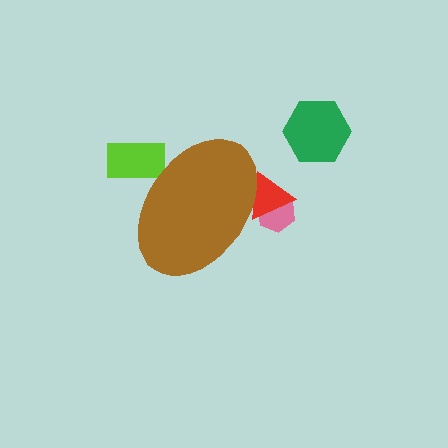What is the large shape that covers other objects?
A brown ellipse.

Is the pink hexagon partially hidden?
Yes, the pink hexagon is partially hidden behind the brown ellipse.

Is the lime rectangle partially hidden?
Yes, the lime rectangle is partially hidden behind the brown ellipse.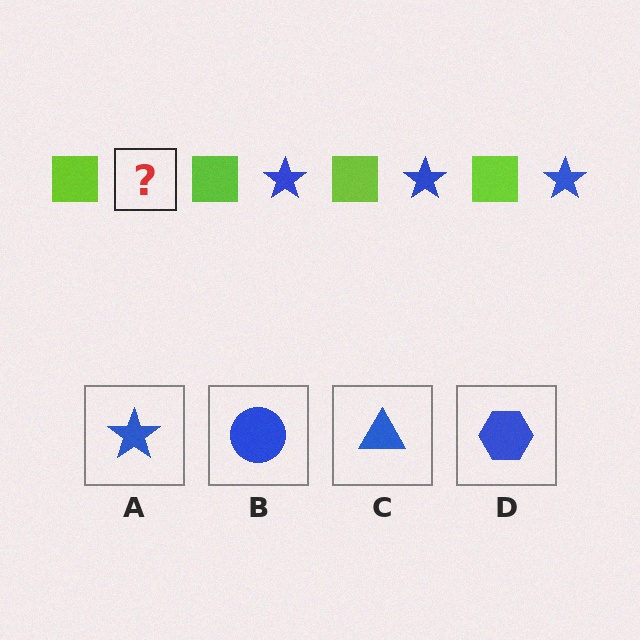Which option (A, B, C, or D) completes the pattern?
A.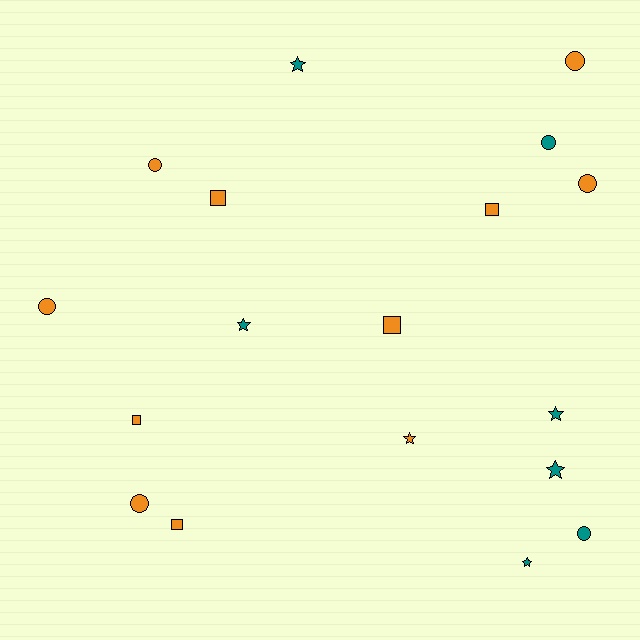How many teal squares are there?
There are no teal squares.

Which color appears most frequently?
Orange, with 11 objects.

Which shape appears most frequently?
Circle, with 7 objects.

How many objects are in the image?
There are 18 objects.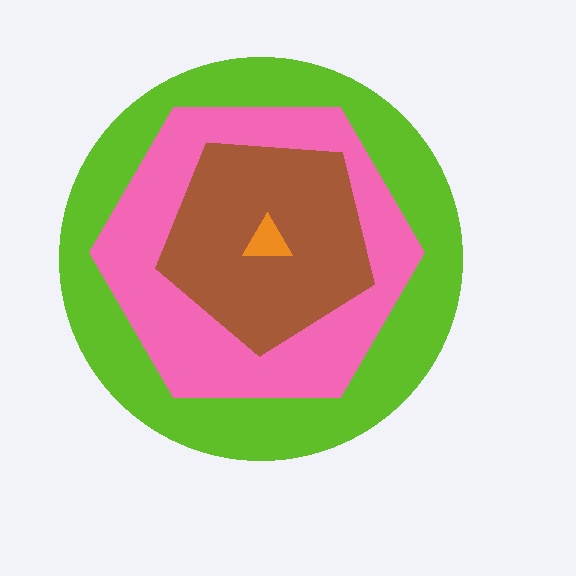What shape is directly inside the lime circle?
The pink hexagon.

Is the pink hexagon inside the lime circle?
Yes.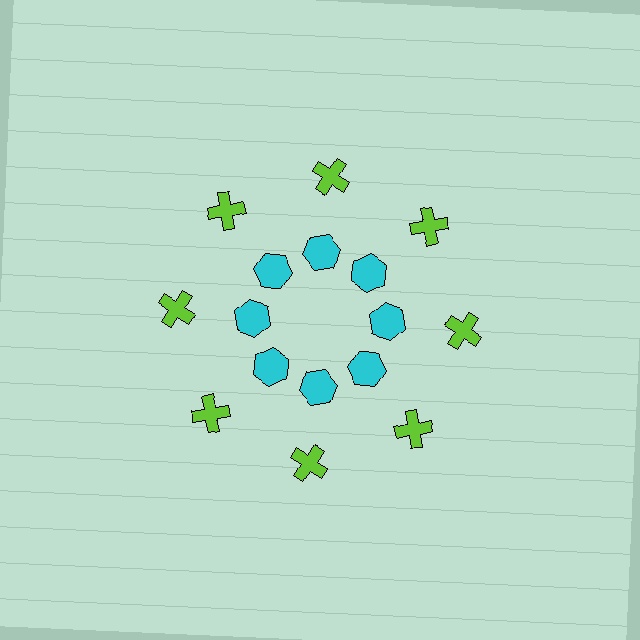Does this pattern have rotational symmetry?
Yes, this pattern has 8-fold rotational symmetry. It looks the same after rotating 45 degrees around the center.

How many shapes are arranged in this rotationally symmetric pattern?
There are 16 shapes, arranged in 8 groups of 2.